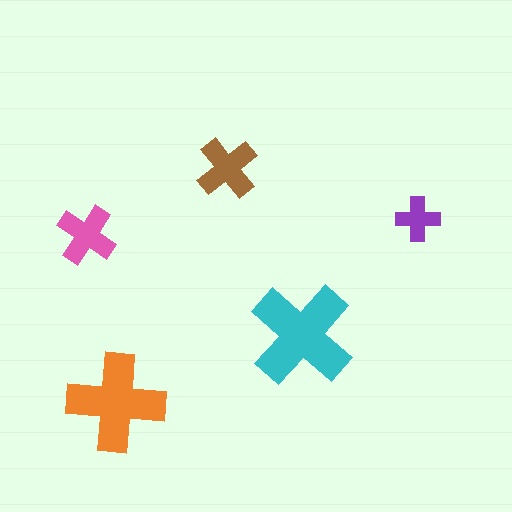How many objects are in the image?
There are 5 objects in the image.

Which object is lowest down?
The orange cross is bottommost.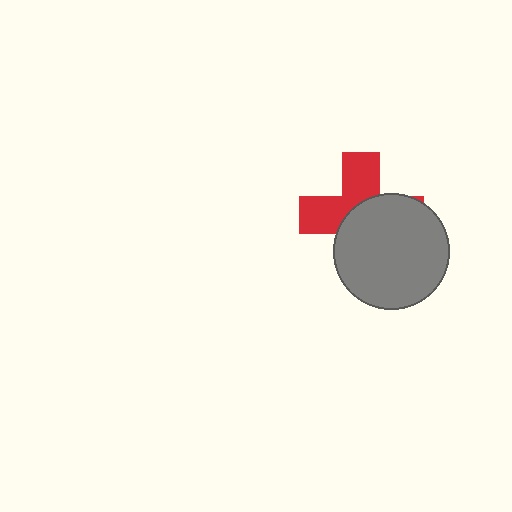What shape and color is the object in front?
The object in front is a gray circle.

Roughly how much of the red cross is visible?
A small part of it is visible (roughly 45%).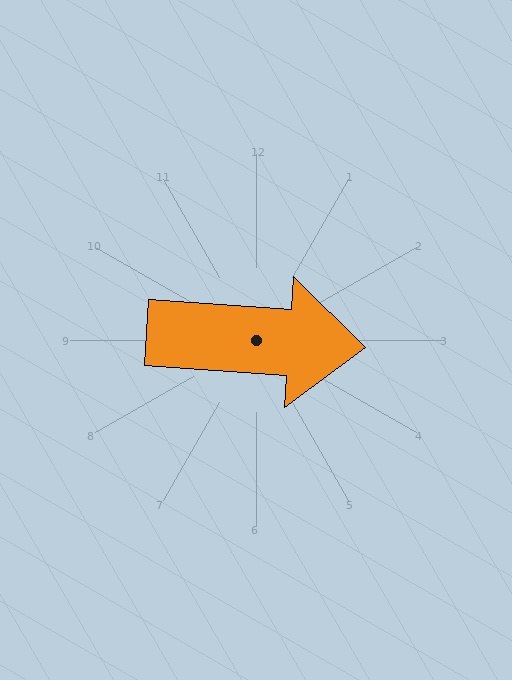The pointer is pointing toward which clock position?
Roughly 3 o'clock.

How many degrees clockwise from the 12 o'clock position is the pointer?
Approximately 94 degrees.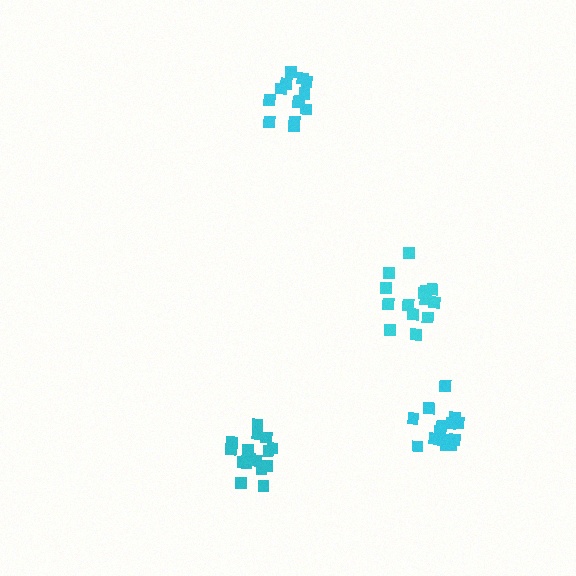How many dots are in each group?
Group 1: 13 dots, Group 2: 15 dots, Group 3: 16 dots, Group 4: 14 dots (58 total).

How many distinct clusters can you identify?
There are 4 distinct clusters.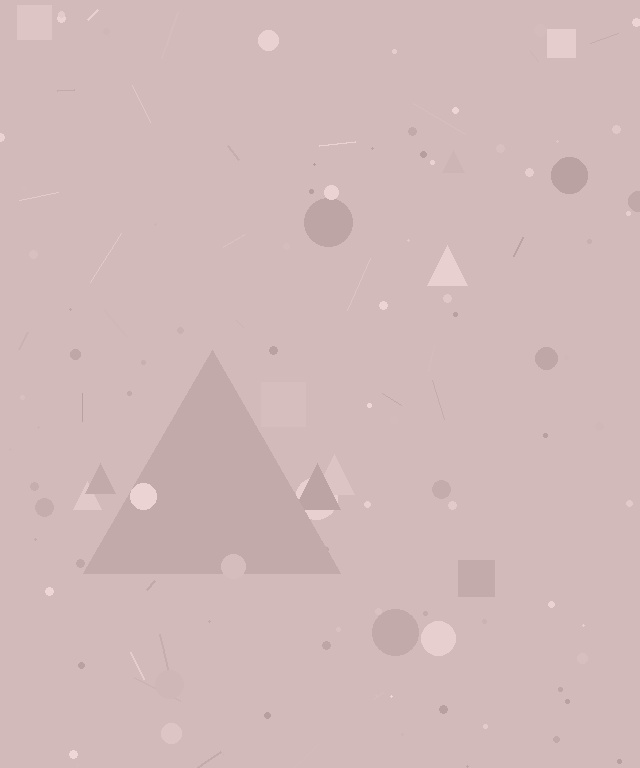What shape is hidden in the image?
A triangle is hidden in the image.